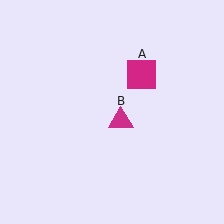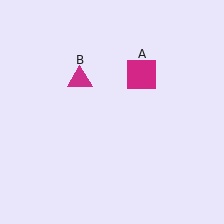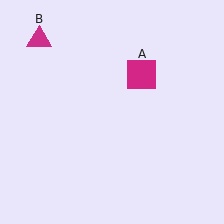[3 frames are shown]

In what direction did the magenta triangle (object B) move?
The magenta triangle (object B) moved up and to the left.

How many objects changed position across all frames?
1 object changed position: magenta triangle (object B).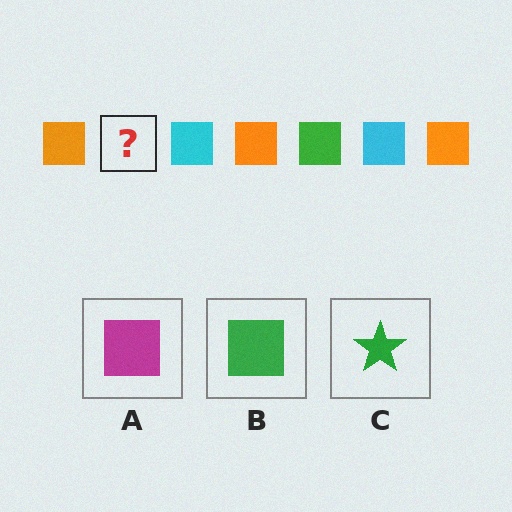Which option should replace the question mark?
Option B.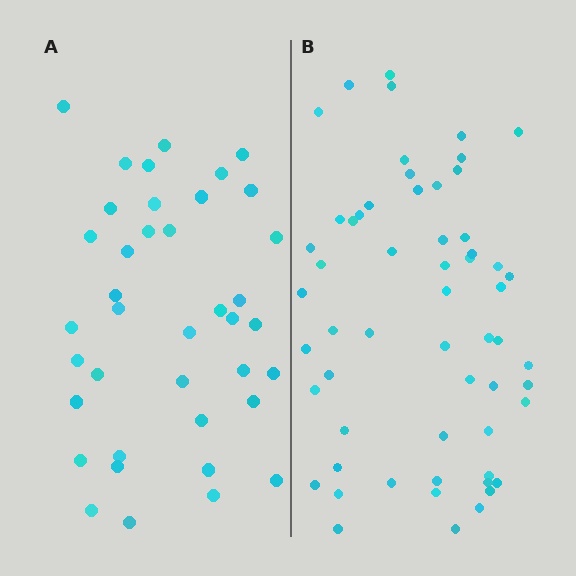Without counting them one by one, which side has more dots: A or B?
Region B (the right region) has more dots.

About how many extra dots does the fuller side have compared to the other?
Region B has approximately 20 more dots than region A.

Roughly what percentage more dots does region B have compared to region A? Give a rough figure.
About 50% more.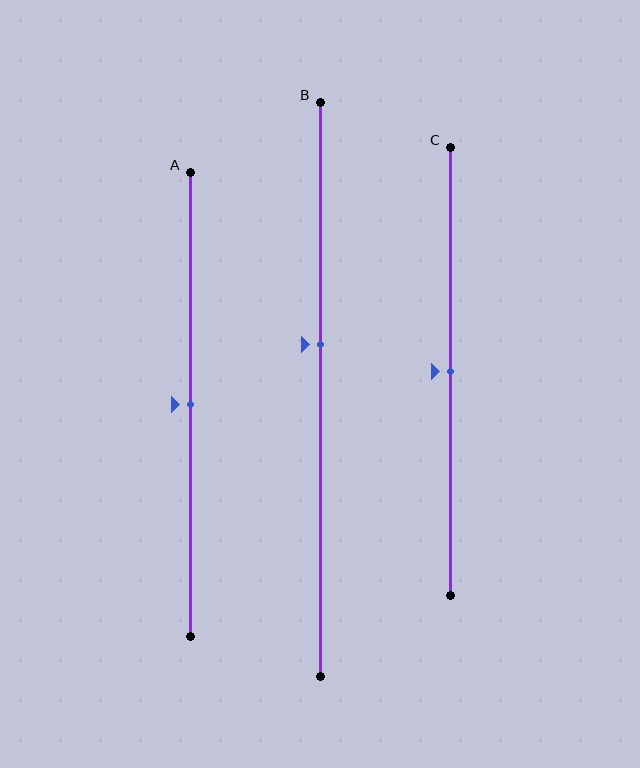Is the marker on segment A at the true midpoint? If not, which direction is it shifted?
Yes, the marker on segment A is at the true midpoint.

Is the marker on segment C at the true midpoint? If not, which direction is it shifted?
Yes, the marker on segment C is at the true midpoint.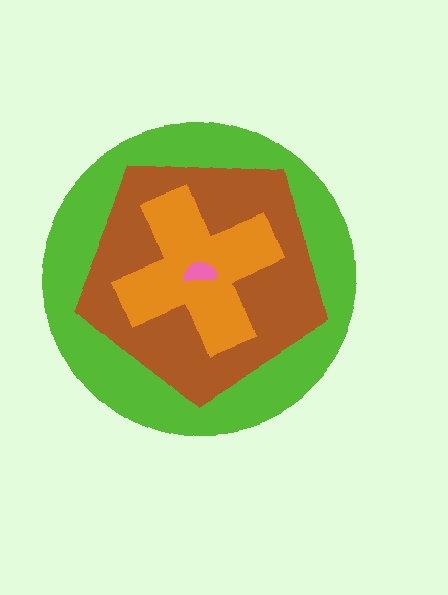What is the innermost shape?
The pink semicircle.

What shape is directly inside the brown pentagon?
The orange cross.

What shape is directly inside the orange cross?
The pink semicircle.